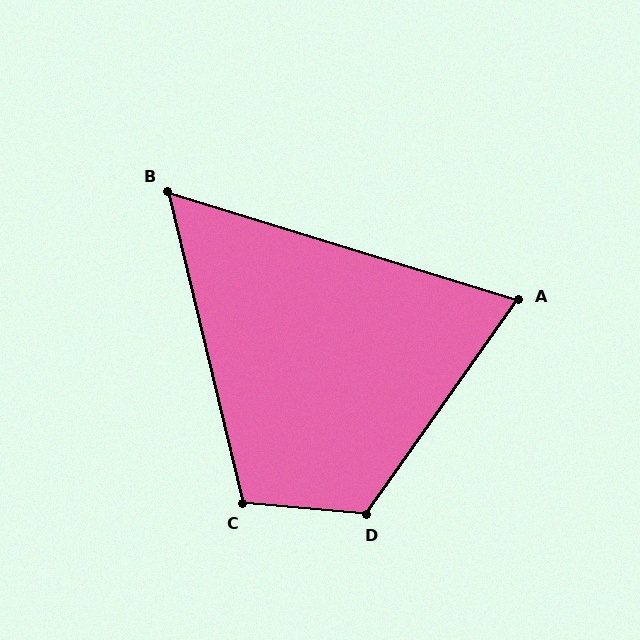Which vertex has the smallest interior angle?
B, at approximately 59 degrees.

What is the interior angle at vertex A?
Approximately 72 degrees (acute).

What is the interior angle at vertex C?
Approximately 108 degrees (obtuse).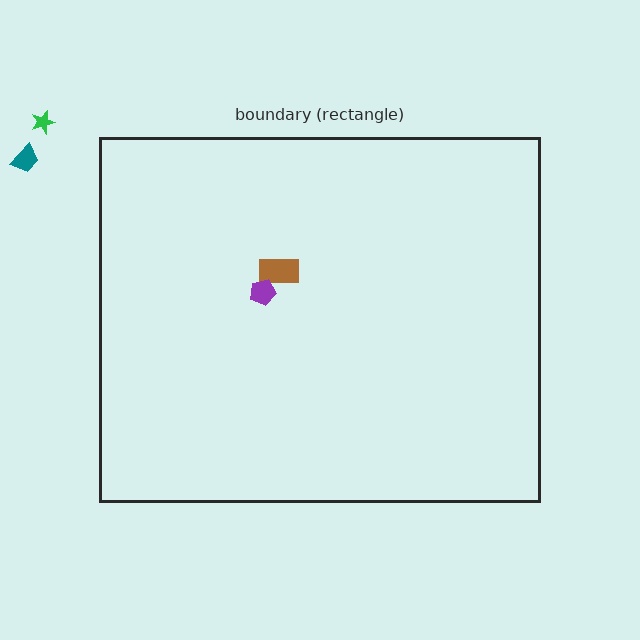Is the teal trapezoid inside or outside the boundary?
Outside.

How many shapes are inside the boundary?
2 inside, 2 outside.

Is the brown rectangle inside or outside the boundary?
Inside.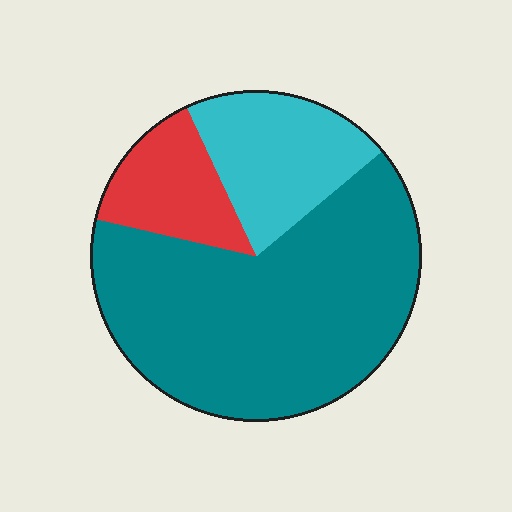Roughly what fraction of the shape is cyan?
Cyan takes up about one fifth (1/5) of the shape.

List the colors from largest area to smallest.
From largest to smallest: teal, cyan, red.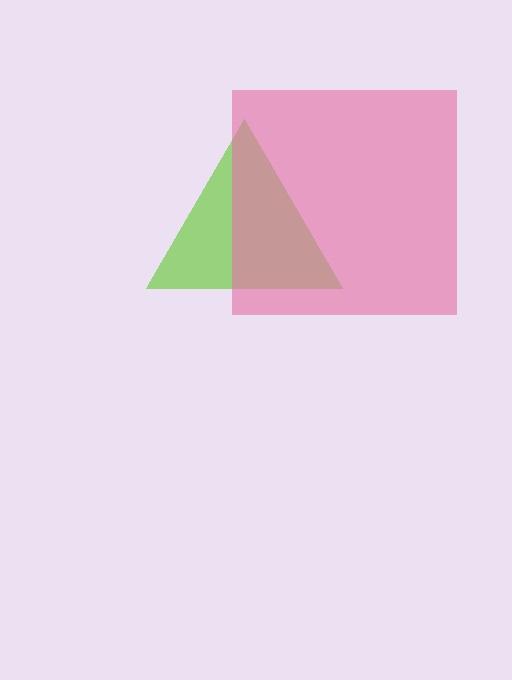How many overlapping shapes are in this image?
There are 2 overlapping shapes in the image.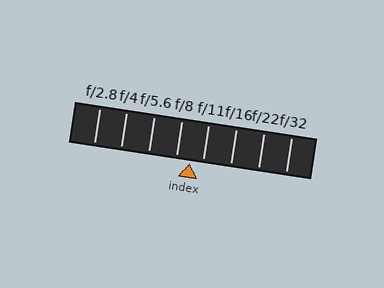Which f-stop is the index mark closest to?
The index mark is closest to f/11.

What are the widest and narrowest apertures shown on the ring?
The widest aperture shown is f/2.8 and the narrowest is f/32.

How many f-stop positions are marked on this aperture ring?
There are 8 f-stop positions marked.